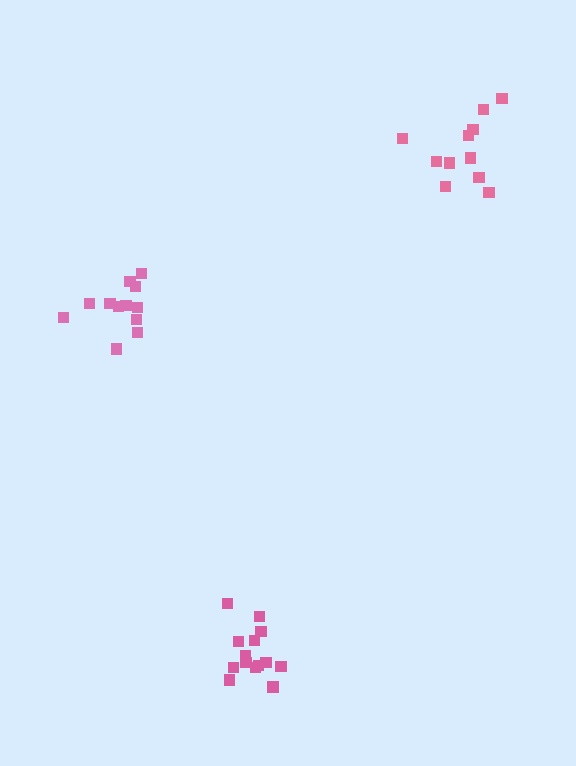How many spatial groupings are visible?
There are 3 spatial groupings.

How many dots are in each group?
Group 1: 11 dots, Group 2: 12 dots, Group 3: 14 dots (37 total).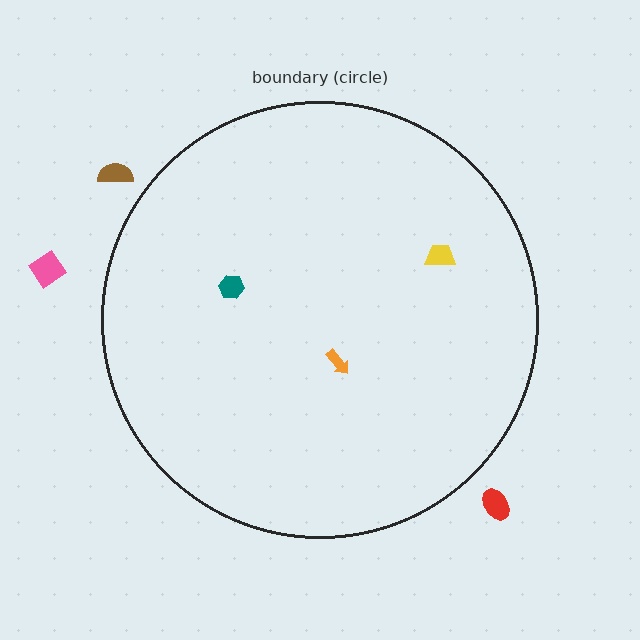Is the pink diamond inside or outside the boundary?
Outside.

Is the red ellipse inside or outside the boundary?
Outside.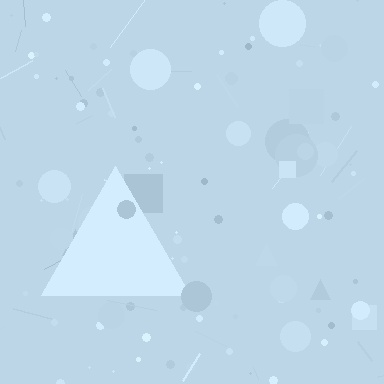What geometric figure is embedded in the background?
A triangle is embedded in the background.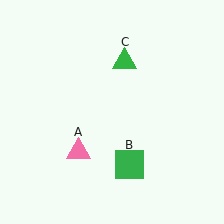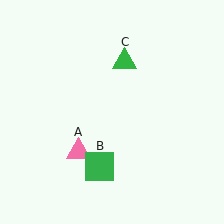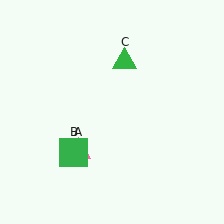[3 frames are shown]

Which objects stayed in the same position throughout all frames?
Pink triangle (object A) and green triangle (object C) remained stationary.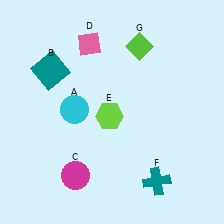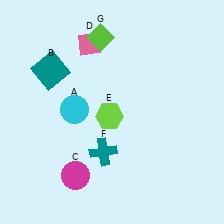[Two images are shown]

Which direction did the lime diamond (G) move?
The lime diamond (G) moved left.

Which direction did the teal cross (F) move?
The teal cross (F) moved left.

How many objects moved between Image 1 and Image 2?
2 objects moved between the two images.